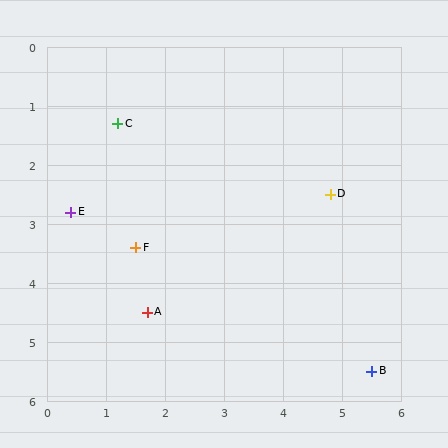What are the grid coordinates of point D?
Point D is at approximately (4.8, 2.5).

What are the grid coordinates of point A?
Point A is at approximately (1.7, 4.5).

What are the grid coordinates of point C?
Point C is at approximately (1.2, 1.3).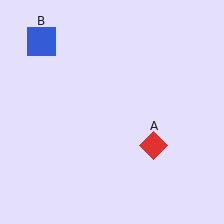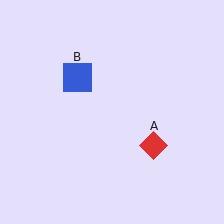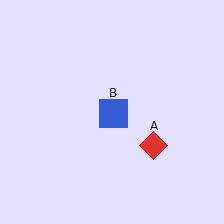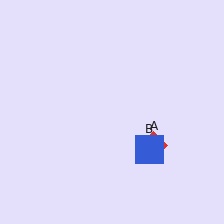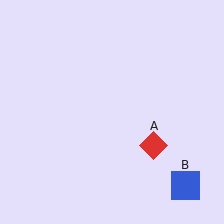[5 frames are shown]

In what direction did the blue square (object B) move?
The blue square (object B) moved down and to the right.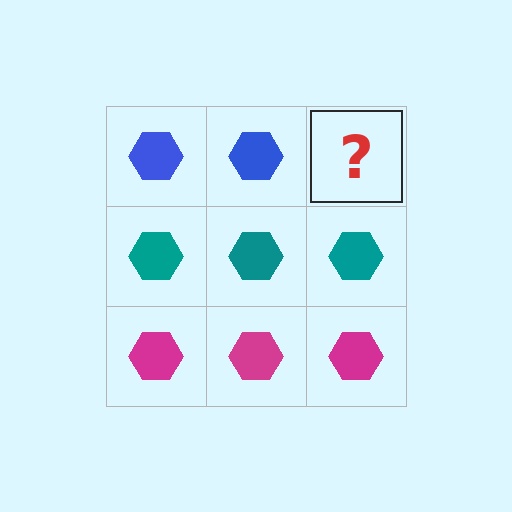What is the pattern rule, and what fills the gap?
The rule is that each row has a consistent color. The gap should be filled with a blue hexagon.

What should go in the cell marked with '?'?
The missing cell should contain a blue hexagon.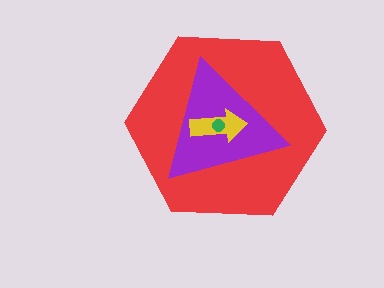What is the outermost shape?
The red hexagon.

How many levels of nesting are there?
4.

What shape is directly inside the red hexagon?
The purple triangle.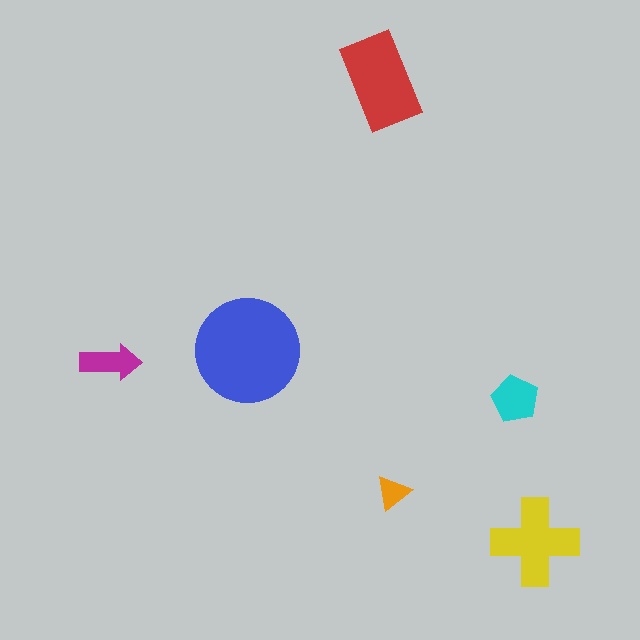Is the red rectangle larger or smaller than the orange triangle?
Larger.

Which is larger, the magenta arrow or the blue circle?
The blue circle.